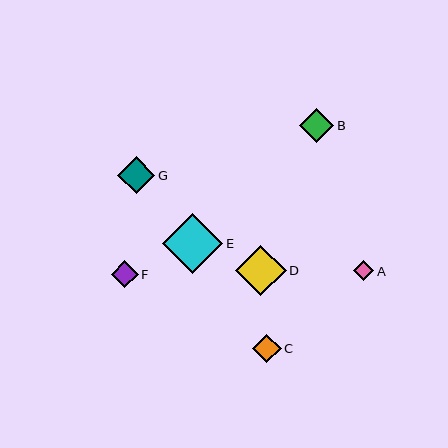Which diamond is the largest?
Diamond E is the largest with a size of approximately 60 pixels.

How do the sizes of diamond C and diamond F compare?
Diamond C and diamond F are approximately the same size.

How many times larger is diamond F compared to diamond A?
Diamond F is approximately 1.3 times the size of diamond A.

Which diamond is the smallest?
Diamond A is the smallest with a size of approximately 20 pixels.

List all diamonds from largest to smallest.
From largest to smallest: E, D, G, B, C, F, A.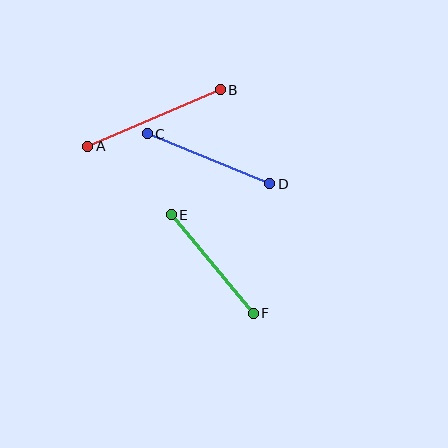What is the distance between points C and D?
The distance is approximately 132 pixels.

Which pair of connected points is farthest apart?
Points A and B are farthest apart.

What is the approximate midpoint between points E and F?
The midpoint is at approximately (212, 264) pixels.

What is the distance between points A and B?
The distance is approximately 144 pixels.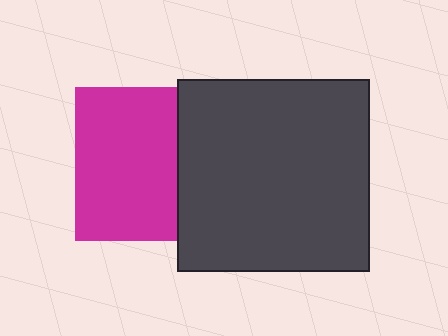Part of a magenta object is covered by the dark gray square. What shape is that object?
It is a square.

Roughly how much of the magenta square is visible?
Most of it is visible (roughly 66%).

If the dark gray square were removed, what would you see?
You would see the complete magenta square.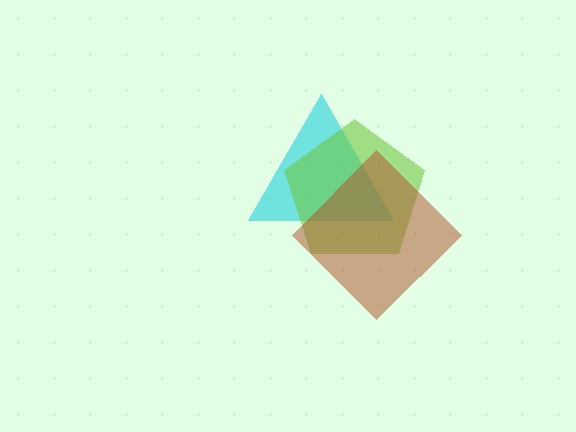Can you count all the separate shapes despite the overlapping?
Yes, there are 3 separate shapes.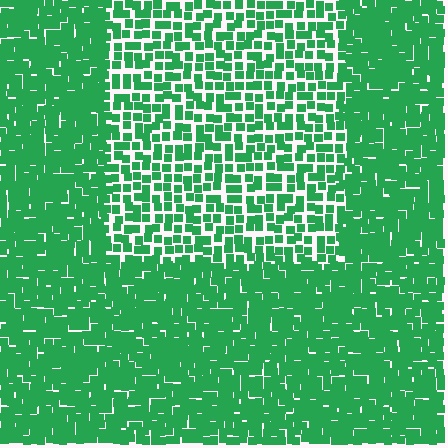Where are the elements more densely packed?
The elements are more densely packed outside the rectangle boundary.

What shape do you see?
I see a rectangle.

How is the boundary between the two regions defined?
The boundary is defined by a change in element density (approximately 1.8x ratio). All elements are the same color, size, and shape.